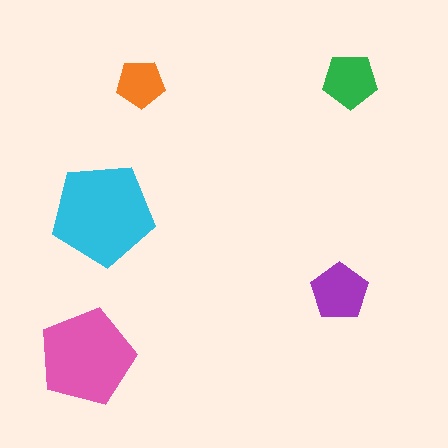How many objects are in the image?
There are 5 objects in the image.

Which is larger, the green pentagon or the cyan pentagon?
The cyan one.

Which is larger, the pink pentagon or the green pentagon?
The pink one.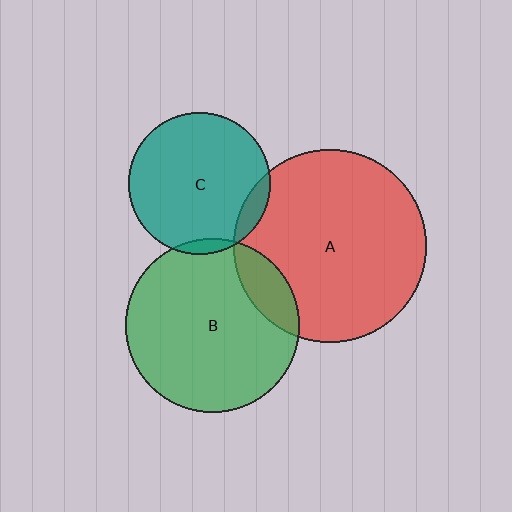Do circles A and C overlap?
Yes.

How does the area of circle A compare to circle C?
Approximately 1.8 times.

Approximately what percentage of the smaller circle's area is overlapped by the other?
Approximately 10%.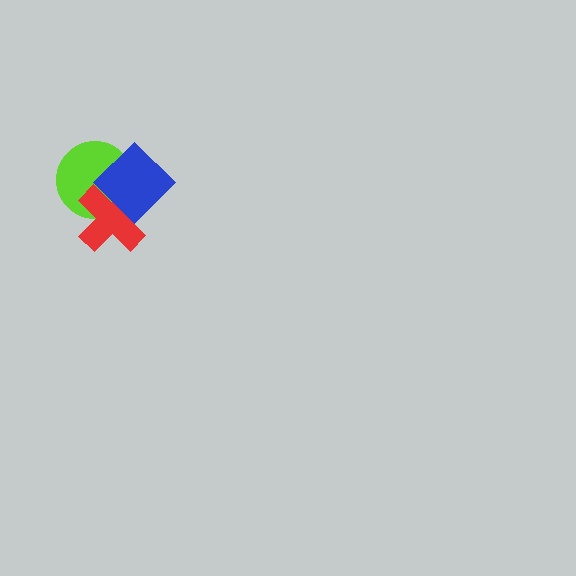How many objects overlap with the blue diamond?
2 objects overlap with the blue diamond.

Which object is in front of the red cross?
The blue diamond is in front of the red cross.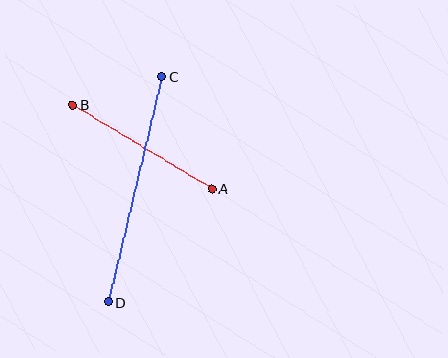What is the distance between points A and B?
The distance is approximately 163 pixels.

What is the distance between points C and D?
The distance is approximately 232 pixels.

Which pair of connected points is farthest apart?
Points C and D are farthest apart.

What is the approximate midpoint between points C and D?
The midpoint is at approximately (135, 189) pixels.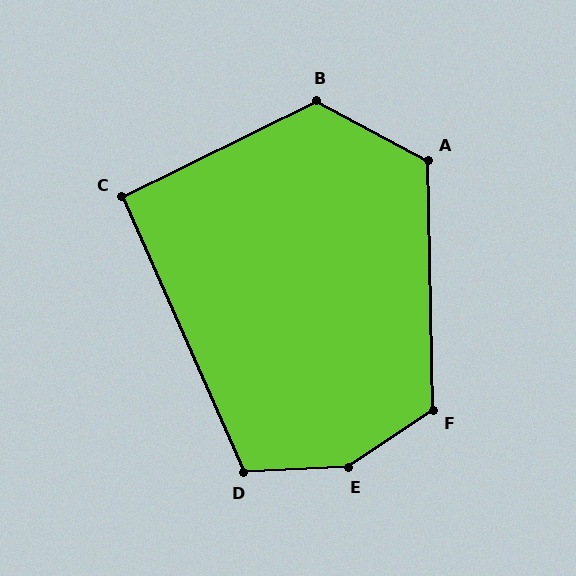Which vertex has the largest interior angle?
E, at approximately 148 degrees.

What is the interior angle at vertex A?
Approximately 119 degrees (obtuse).